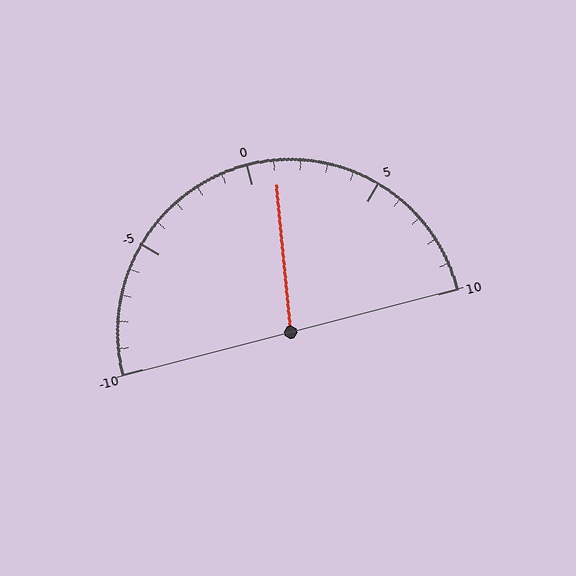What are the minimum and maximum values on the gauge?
The gauge ranges from -10 to 10.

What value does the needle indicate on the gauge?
The needle indicates approximately 1.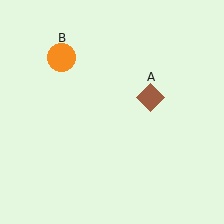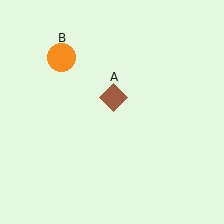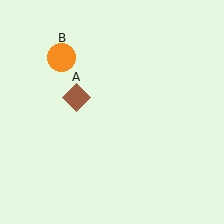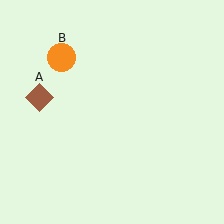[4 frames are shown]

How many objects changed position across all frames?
1 object changed position: brown diamond (object A).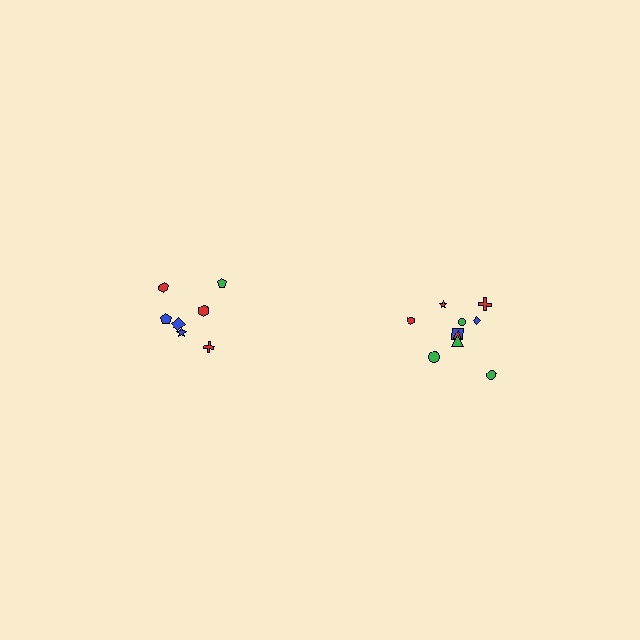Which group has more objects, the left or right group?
The right group.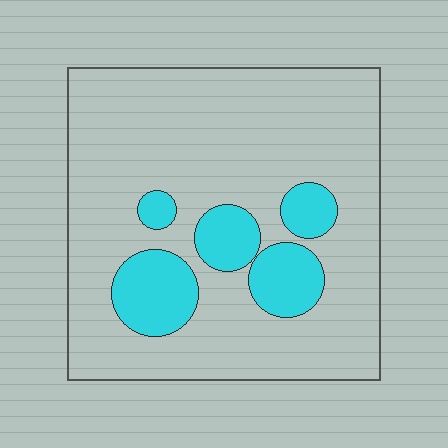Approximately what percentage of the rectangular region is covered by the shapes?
Approximately 20%.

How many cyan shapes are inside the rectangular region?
5.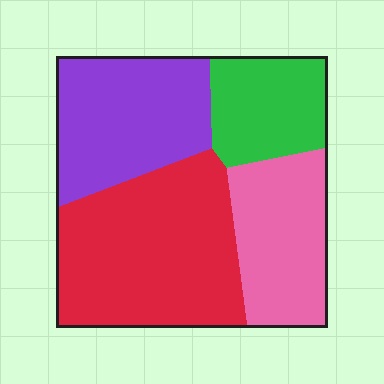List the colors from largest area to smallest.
From largest to smallest: red, purple, pink, green.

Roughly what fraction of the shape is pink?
Pink covers 21% of the shape.